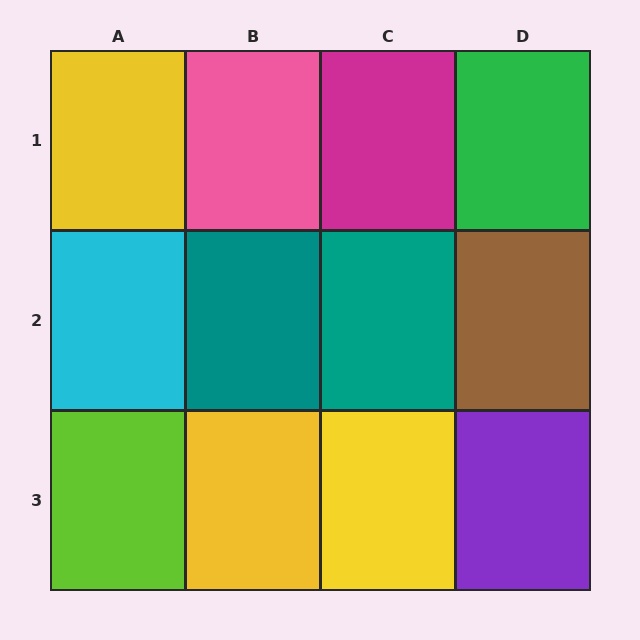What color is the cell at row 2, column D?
Brown.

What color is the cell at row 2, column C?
Teal.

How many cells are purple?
1 cell is purple.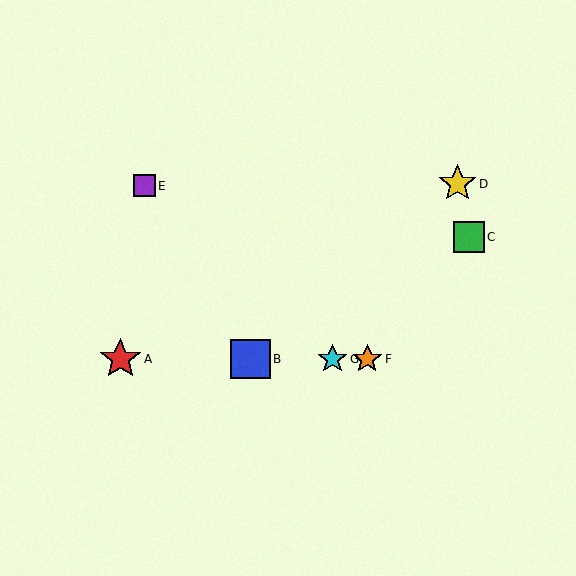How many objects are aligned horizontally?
4 objects (A, B, F, G) are aligned horizontally.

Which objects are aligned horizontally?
Objects A, B, F, G are aligned horizontally.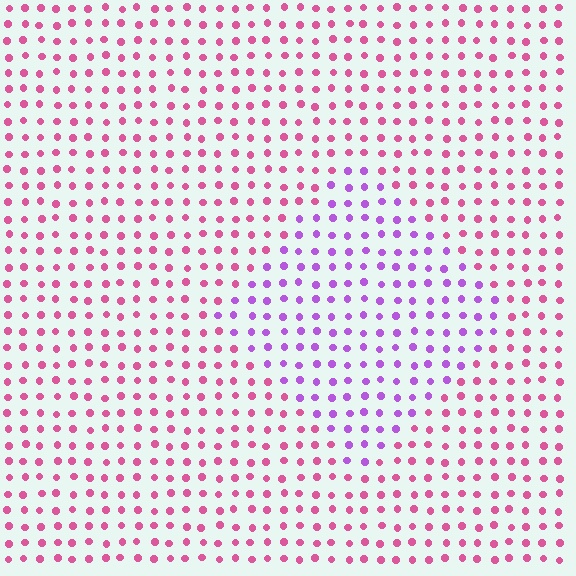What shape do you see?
I see a diamond.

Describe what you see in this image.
The image is filled with small pink elements in a uniform arrangement. A diamond-shaped region is visible where the elements are tinted to a slightly different hue, forming a subtle color boundary.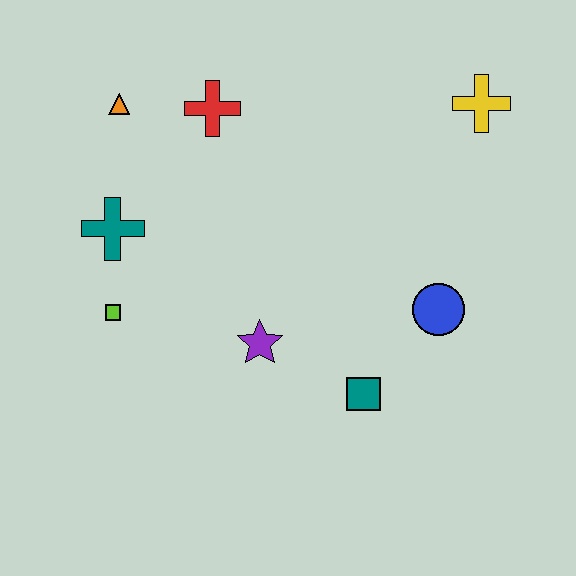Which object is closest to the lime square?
The teal cross is closest to the lime square.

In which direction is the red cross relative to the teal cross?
The red cross is above the teal cross.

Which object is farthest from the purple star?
The yellow cross is farthest from the purple star.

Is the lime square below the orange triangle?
Yes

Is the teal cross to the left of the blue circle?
Yes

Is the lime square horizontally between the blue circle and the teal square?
No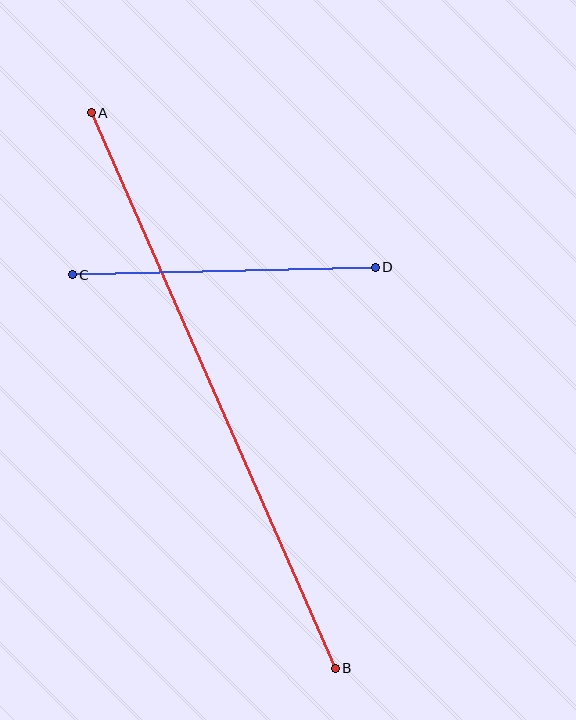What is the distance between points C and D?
The distance is approximately 303 pixels.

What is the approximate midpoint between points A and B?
The midpoint is at approximately (213, 391) pixels.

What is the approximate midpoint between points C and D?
The midpoint is at approximately (224, 271) pixels.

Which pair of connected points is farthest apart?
Points A and B are farthest apart.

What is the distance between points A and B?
The distance is approximately 607 pixels.